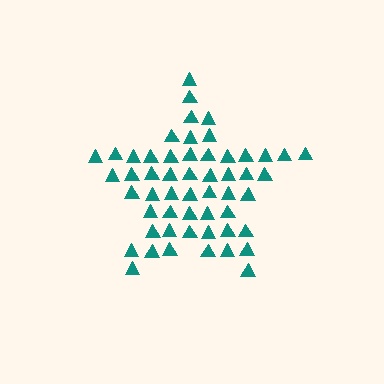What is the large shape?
The large shape is a star.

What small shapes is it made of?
It is made of small triangles.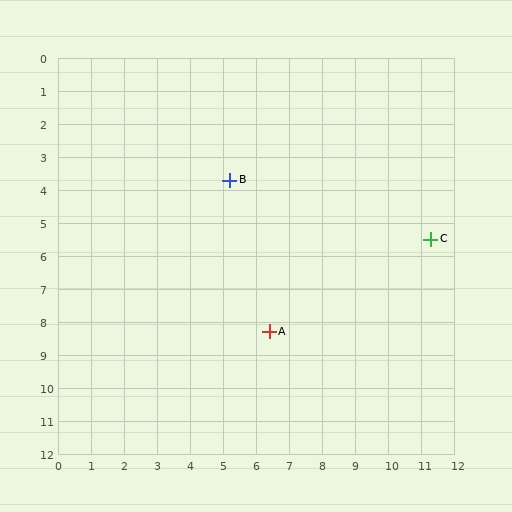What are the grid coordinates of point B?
Point B is at approximately (5.2, 3.7).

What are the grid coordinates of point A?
Point A is at approximately (6.4, 8.3).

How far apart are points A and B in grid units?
Points A and B are about 4.8 grid units apart.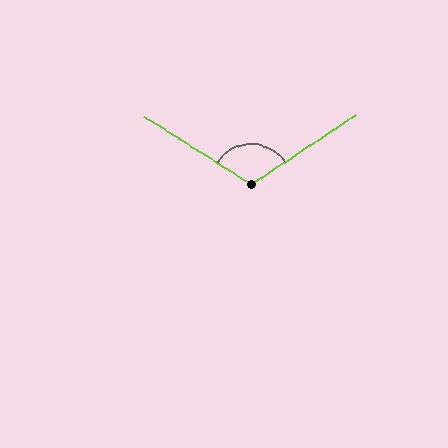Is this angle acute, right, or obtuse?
It is obtuse.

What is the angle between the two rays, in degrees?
Approximately 114 degrees.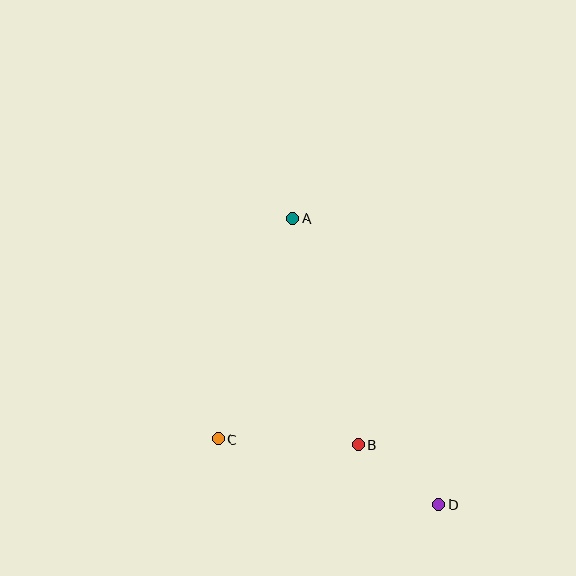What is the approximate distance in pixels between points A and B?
The distance between A and B is approximately 236 pixels.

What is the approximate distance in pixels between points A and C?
The distance between A and C is approximately 233 pixels.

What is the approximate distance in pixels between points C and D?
The distance between C and D is approximately 230 pixels.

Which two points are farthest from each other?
Points A and D are farthest from each other.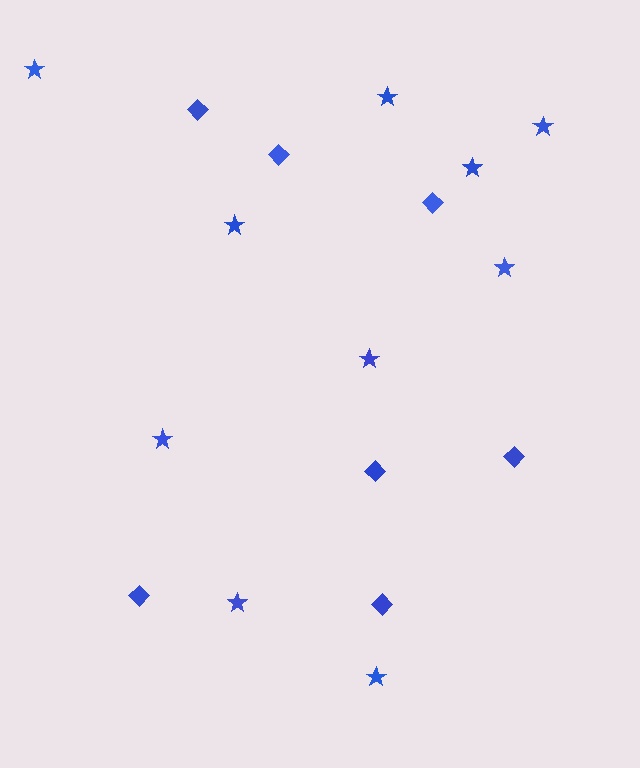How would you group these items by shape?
There are 2 groups: one group of diamonds (7) and one group of stars (10).